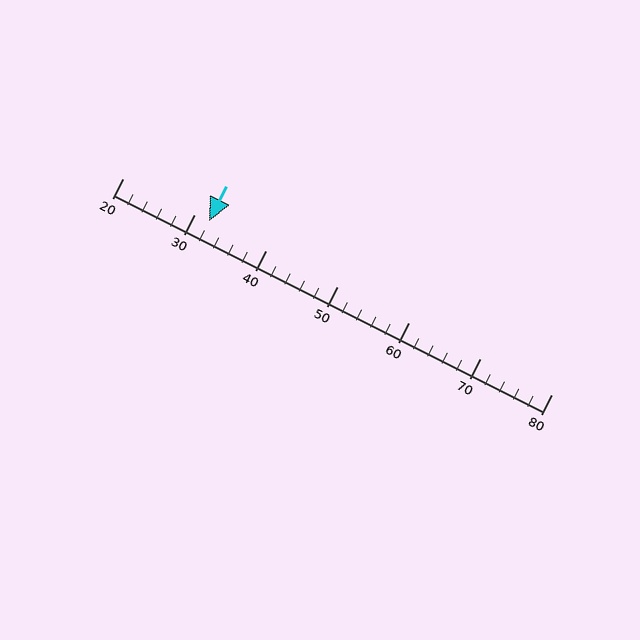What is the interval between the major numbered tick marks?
The major tick marks are spaced 10 units apart.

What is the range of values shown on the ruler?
The ruler shows values from 20 to 80.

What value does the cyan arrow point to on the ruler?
The cyan arrow points to approximately 32.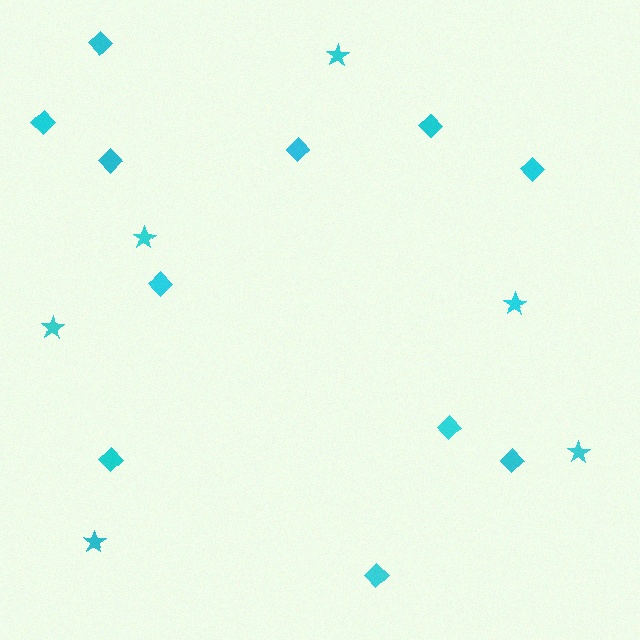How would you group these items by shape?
There are 2 groups: one group of diamonds (11) and one group of stars (6).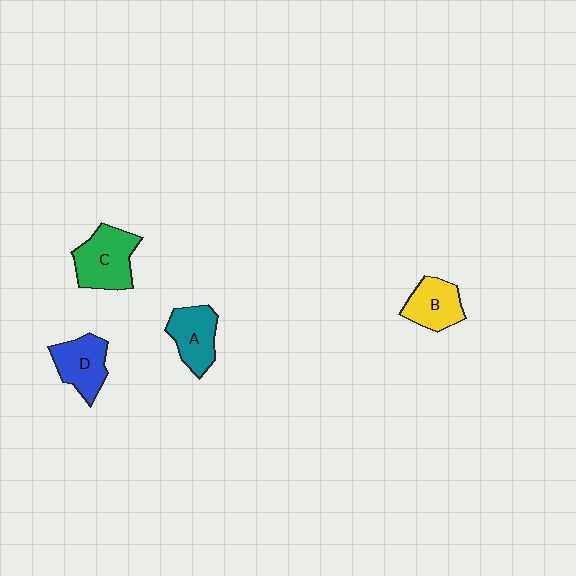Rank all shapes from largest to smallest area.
From largest to smallest: C (green), D (blue), A (teal), B (yellow).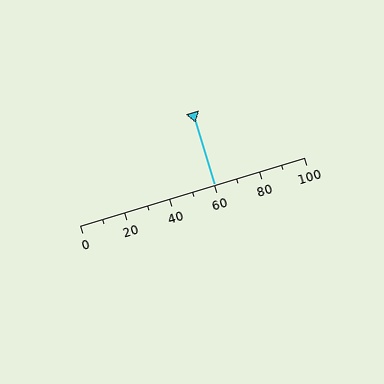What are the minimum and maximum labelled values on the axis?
The axis runs from 0 to 100.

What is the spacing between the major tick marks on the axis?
The major ticks are spaced 20 apart.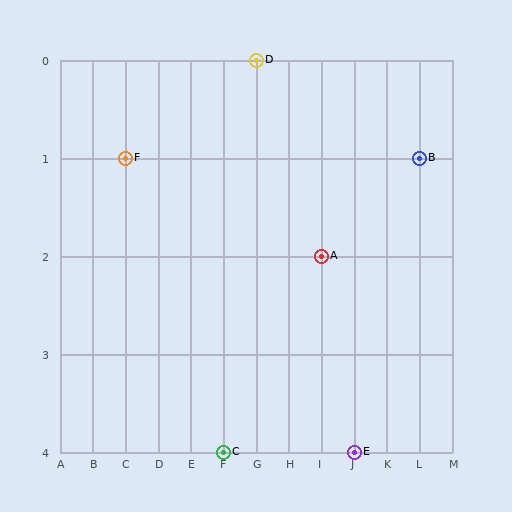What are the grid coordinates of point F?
Point F is at grid coordinates (C, 1).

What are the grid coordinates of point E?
Point E is at grid coordinates (J, 4).